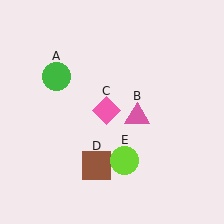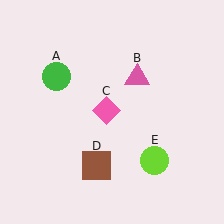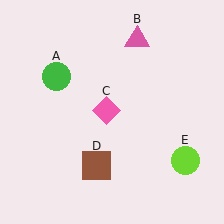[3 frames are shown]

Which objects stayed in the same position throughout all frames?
Green circle (object A) and pink diamond (object C) and brown square (object D) remained stationary.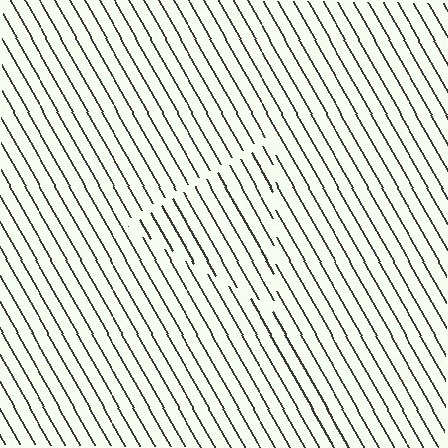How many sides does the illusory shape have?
3 sides — the line-ends trace a triangle.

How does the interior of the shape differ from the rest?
The interior of the shape contains the same grating, shifted by half a period — the contour is defined by the phase discontinuity where line-ends from the inner and outer gratings abut.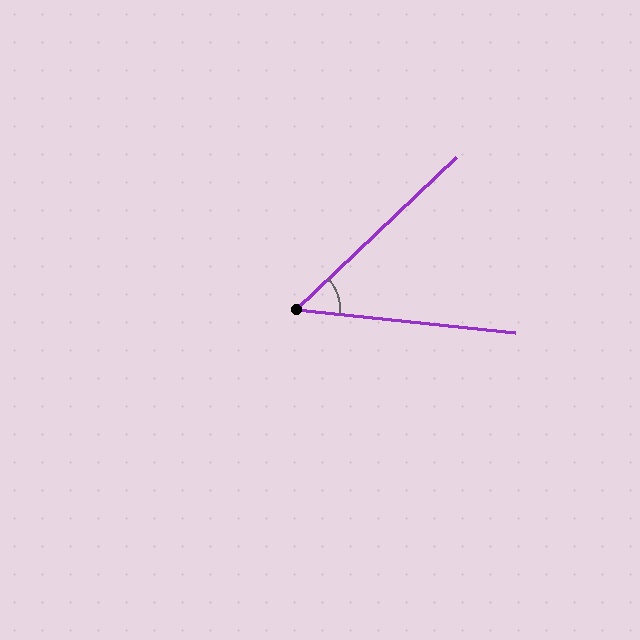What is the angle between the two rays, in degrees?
Approximately 50 degrees.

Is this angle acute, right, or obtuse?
It is acute.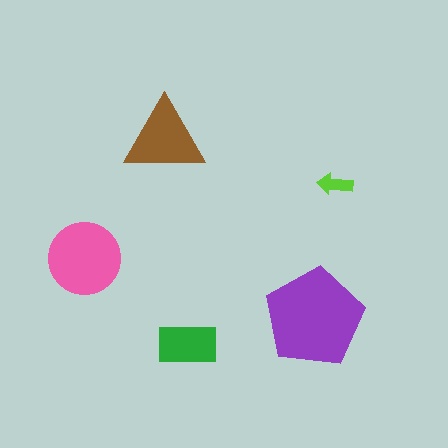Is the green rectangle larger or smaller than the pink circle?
Smaller.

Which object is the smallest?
The lime arrow.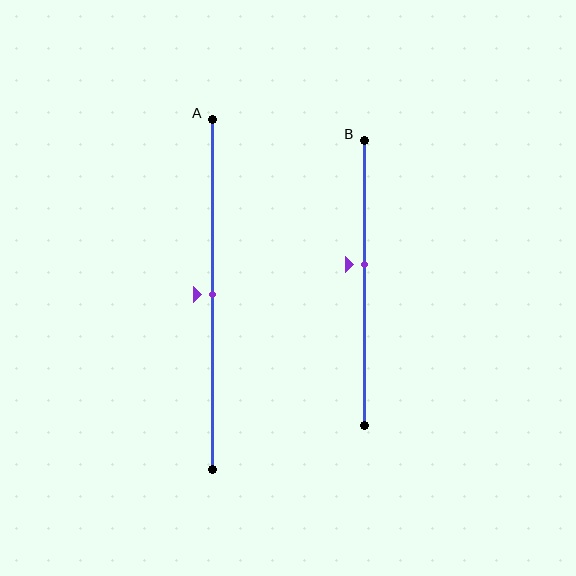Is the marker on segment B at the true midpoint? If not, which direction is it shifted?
No, the marker on segment B is shifted upward by about 7% of the segment length.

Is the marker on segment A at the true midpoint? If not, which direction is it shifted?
Yes, the marker on segment A is at the true midpoint.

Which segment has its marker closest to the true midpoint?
Segment A has its marker closest to the true midpoint.